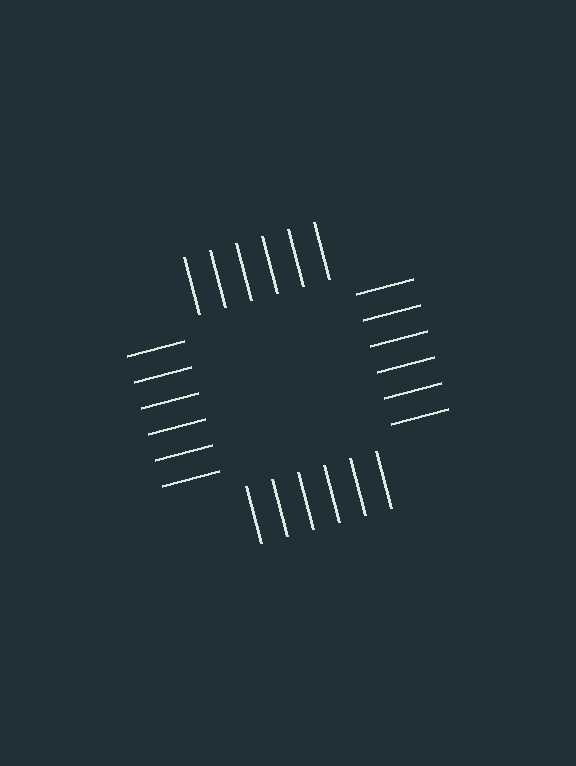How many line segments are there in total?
24 — 6 along each of the 4 edges.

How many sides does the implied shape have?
4 sides — the line-ends trace a square.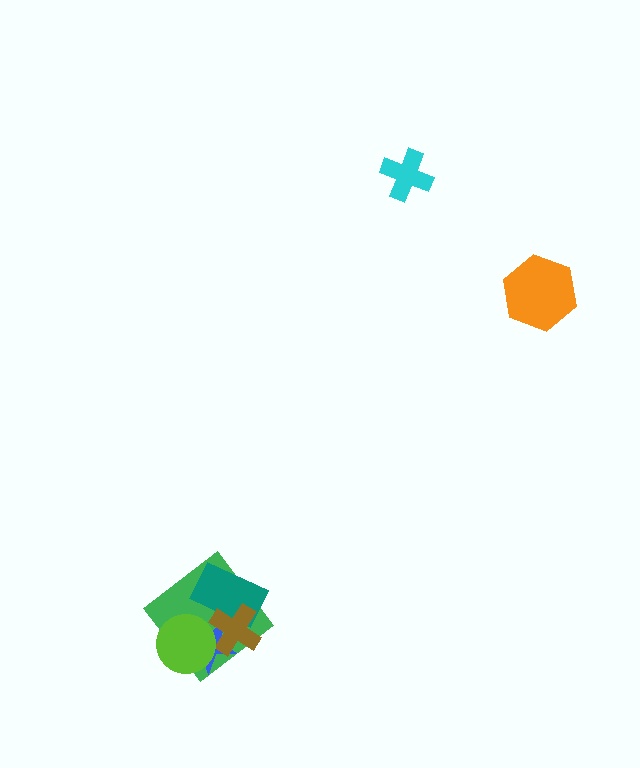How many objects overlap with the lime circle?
2 objects overlap with the lime circle.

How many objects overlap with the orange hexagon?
0 objects overlap with the orange hexagon.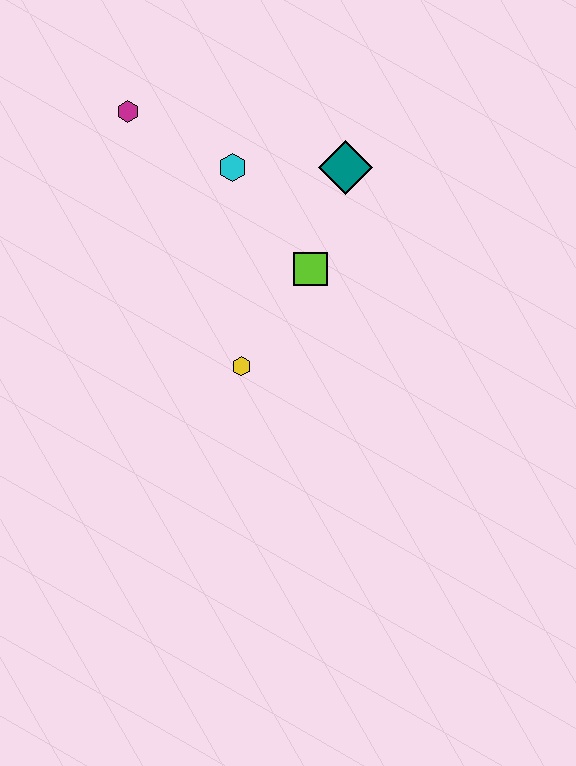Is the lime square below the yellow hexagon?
No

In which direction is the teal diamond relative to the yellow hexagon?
The teal diamond is above the yellow hexagon.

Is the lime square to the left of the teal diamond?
Yes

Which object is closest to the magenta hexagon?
The cyan hexagon is closest to the magenta hexagon.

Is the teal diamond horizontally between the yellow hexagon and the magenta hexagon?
No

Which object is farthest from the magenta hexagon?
The yellow hexagon is farthest from the magenta hexagon.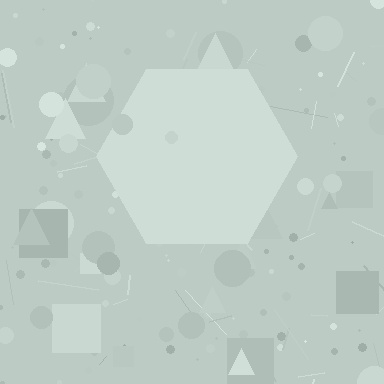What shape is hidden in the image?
A hexagon is hidden in the image.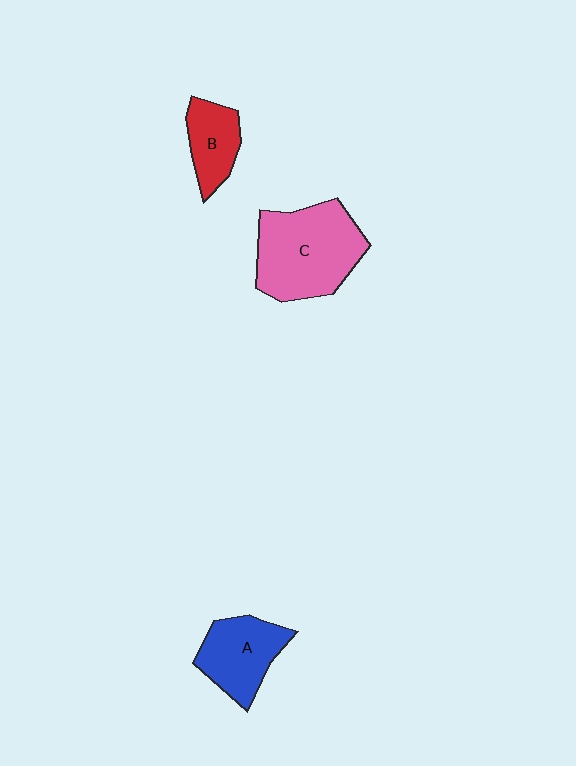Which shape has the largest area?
Shape C (pink).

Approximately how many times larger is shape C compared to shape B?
Approximately 2.2 times.